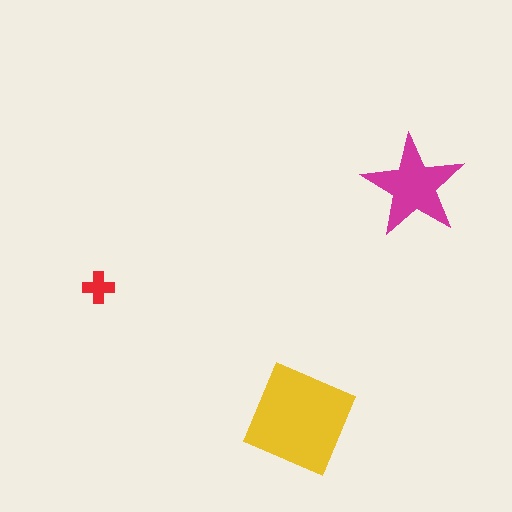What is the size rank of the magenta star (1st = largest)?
2nd.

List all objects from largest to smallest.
The yellow square, the magenta star, the red cross.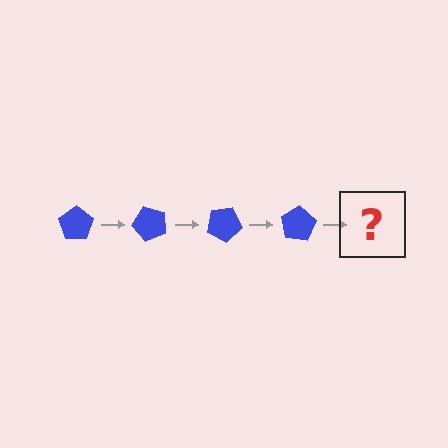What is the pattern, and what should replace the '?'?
The pattern is that the pentagon rotates 50 degrees each step. The '?' should be a blue pentagon rotated 200 degrees.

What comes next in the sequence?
The next element should be a blue pentagon rotated 200 degrees.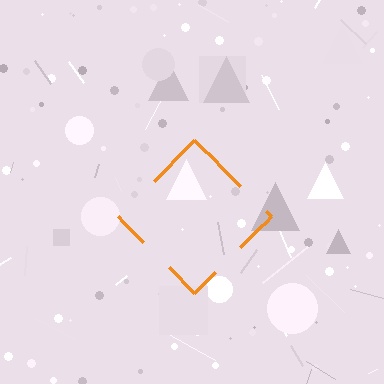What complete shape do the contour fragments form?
The contour fragments form a diamond.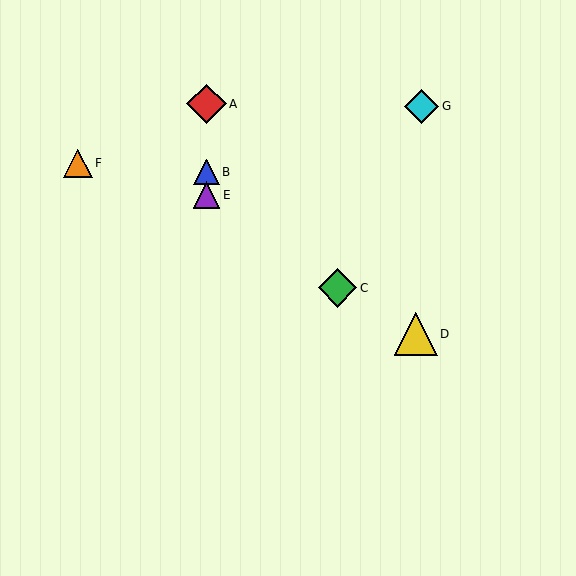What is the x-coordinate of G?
Object G is at x≈422.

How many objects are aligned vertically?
3 objects (A, B, E) are aligned vertically.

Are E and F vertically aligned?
No, E is at x≈206 and F is at x≈78.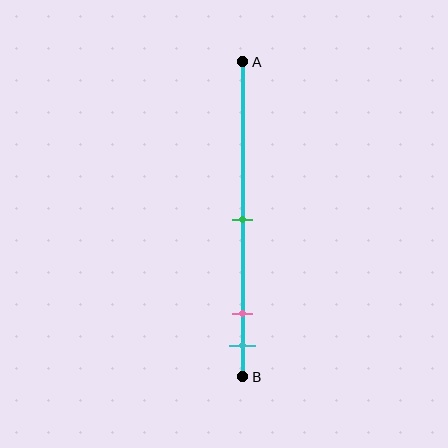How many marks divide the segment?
There are 3 marks dividing the segment.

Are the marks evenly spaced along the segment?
No, the marks are not evenly spaced.